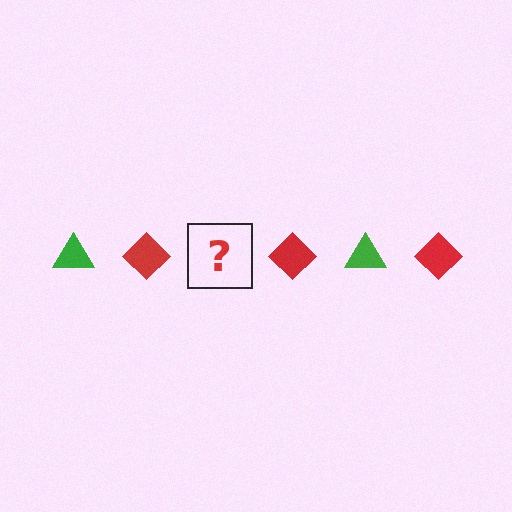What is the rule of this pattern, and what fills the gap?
The rule is that the pattern alternates between green triangle and red diamond. The gap should be filled with a green triangle.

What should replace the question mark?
The question mark should be replaced with a green triangle.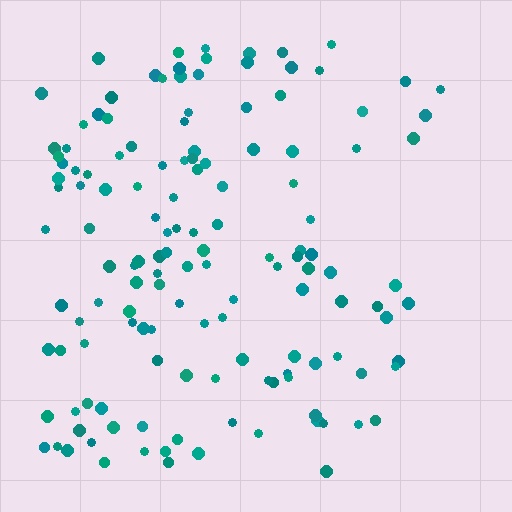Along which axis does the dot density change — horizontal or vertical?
Horizontal.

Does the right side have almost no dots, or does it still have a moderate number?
Still a moderate number, just noticeably fewer than the left.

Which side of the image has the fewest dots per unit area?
The right.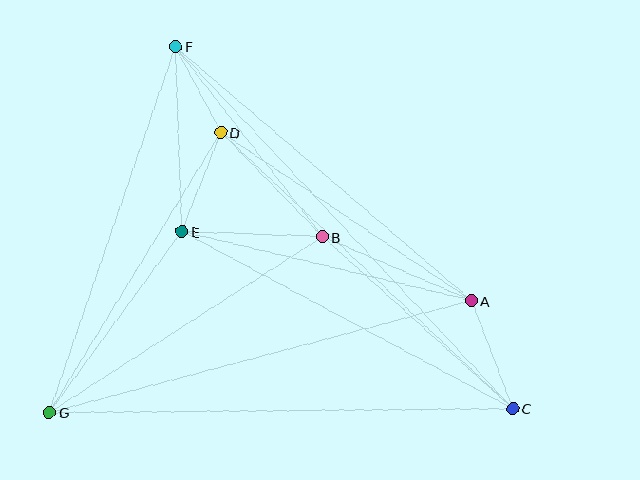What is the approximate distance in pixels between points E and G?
The distance between E and G is approximately 224 pixels.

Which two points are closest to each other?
Points D and F are closest to each other.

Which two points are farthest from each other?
Points C and F are farthest from each other.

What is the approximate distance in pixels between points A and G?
The distance between A and G is approximately 436 pixels.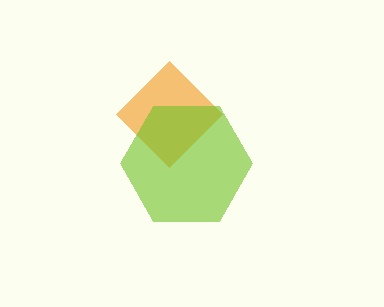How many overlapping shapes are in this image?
There are 2 overlapping shapes in the image.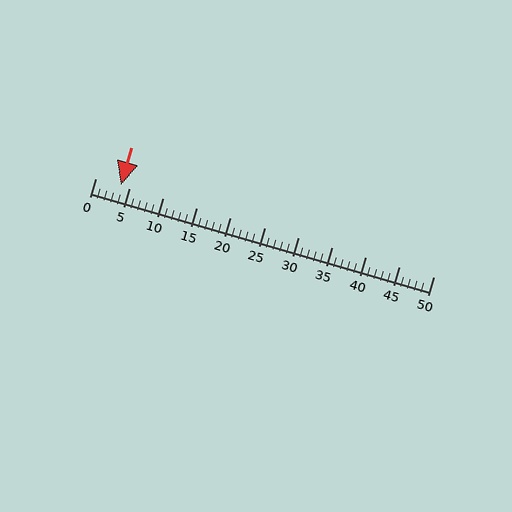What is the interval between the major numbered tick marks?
The major tick marks are spaced 5 units apart.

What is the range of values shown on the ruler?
The ruler shows values from 0 to 50.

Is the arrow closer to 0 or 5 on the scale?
The arrow is closer to 5.